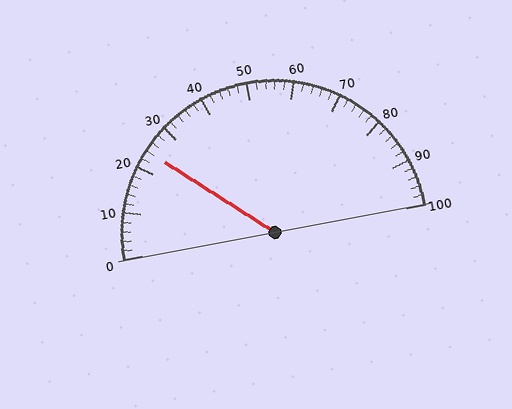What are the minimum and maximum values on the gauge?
The gauge ranges from 0 to 100.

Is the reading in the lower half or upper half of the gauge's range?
The reading is in the lower half of the range (0 to 100).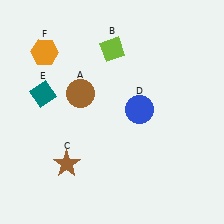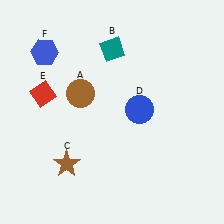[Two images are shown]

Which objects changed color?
B changed from lime to teal. E changed from teal to red. F changed from orange to blue.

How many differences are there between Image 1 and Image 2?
There are 3 differences between the two images.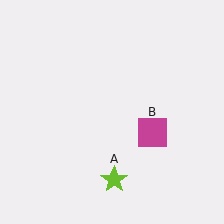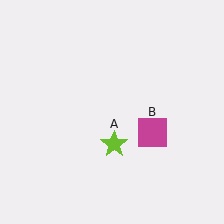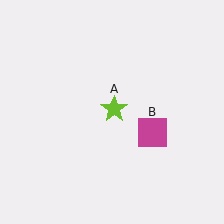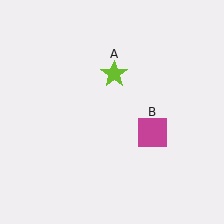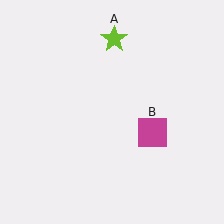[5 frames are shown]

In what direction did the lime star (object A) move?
The lime star (object A) moved up.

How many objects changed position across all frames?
1 object changed position: lime star (object A).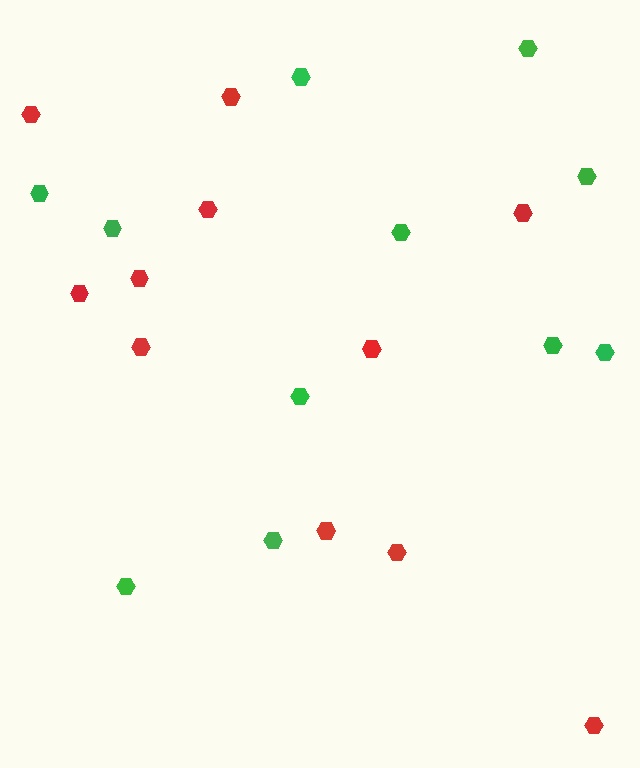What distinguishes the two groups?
There are 2 groups: one group of green hexagons (11) and one group of red hexagons (11).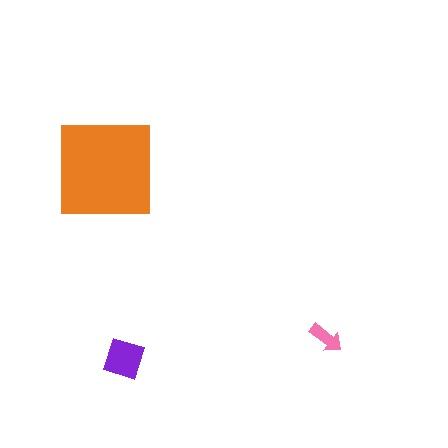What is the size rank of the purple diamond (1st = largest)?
2nd.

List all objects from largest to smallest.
The orange square, the purple diamond, the pink arrow.